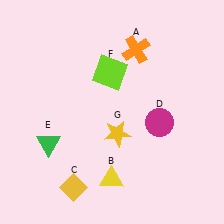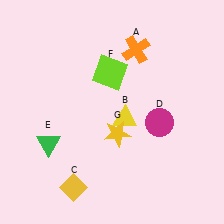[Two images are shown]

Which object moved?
The yellow triangle (B) moved up.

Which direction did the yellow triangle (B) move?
The yellow triangle (B) moved up.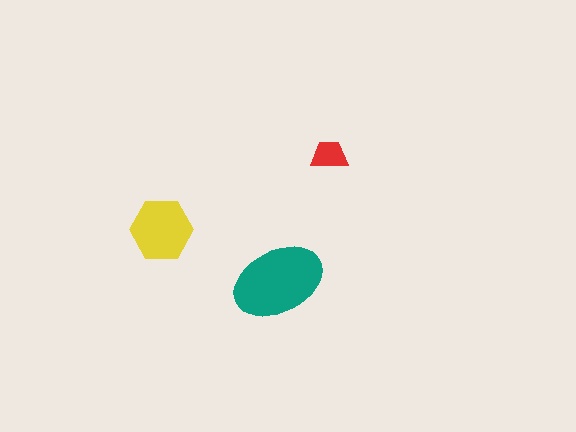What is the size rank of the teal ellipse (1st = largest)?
1st.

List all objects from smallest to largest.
The red trapezoid, the yellow hexagon, the teal ellipse.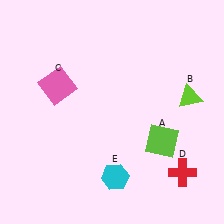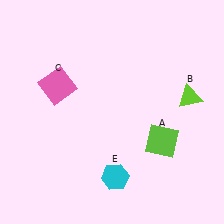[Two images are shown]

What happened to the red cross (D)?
The red cross (D) was removed in Image 2. It was in the bottom-right area of Image 1.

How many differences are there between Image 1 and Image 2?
There is 1 difference between the two images.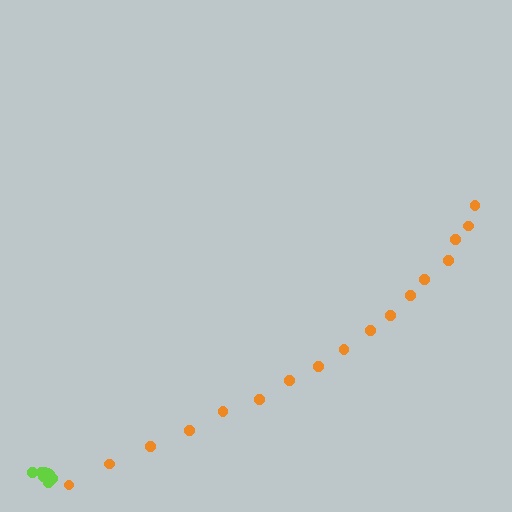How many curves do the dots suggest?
There are 2 distinct paths.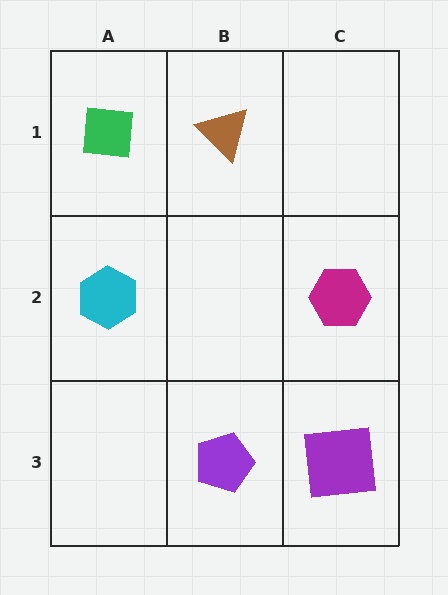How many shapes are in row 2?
2 shapes.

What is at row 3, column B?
A purple pentagon.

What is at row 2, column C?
A magenta hexagon.